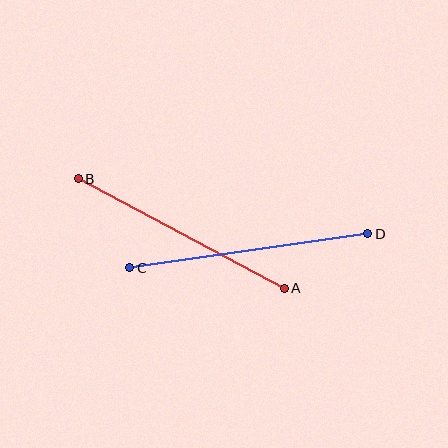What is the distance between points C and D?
The distance is approximately 240 pixels.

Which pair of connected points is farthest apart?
Points C and D are farthest apart.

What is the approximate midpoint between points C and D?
The midpoint is at approximately (249, 251) pixels.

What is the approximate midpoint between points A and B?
The midpoint is at approximately (181, 233) pixels.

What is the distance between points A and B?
The distance is approximately 233 pixels.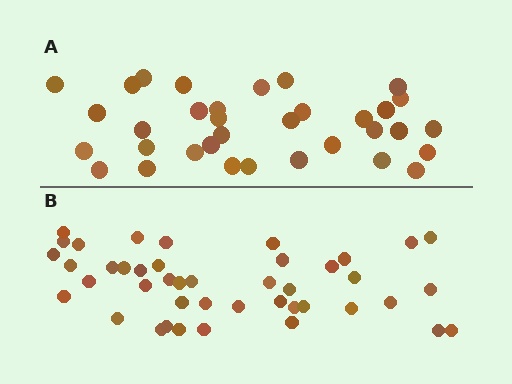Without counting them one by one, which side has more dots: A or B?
Region B (the bottom region) has more dots.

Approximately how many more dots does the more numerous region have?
Region B has roughly 8 or so more dots than region A.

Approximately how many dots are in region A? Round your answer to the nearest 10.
About 30 dots. (The exact count is 34, which rounds to 30.)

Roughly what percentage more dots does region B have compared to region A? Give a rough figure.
About 25% more.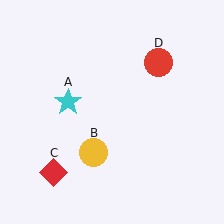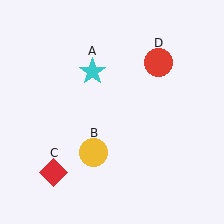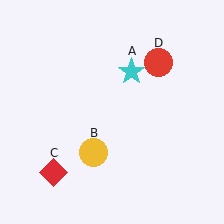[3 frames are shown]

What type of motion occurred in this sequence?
The cyan star (object A) rotated clockwise around the center of the scene.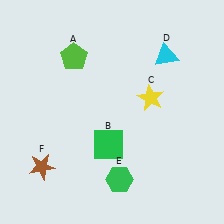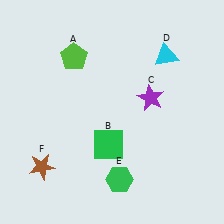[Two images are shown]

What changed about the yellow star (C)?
In Image 1, C is yellow. In Image 2, it changed to purple.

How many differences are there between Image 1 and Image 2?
There is 1 difference between the two images.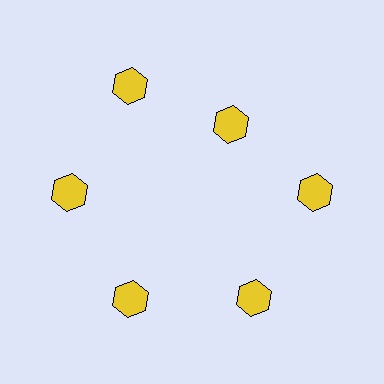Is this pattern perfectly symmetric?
No. The 6 yellow hexagons are arranged in a ring, but one element near the 1 o'clock position is pulled inward toward the center, breaking the 6-fold rotational symmetry.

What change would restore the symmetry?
The symmetry would be restored by moving it outward, back onto the ring so that all 6 hexagons sit at equal angles and equal distance from the center.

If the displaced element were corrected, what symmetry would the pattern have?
It would have 6-fold rotational symmetry — the pattern would map onto itself every 60 degrees.